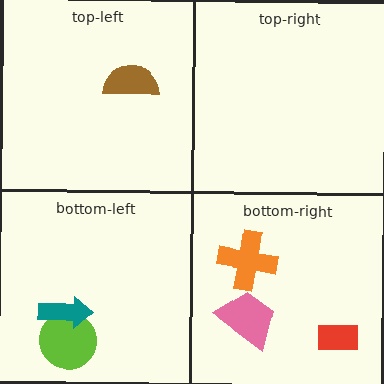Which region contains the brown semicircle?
The top-left region.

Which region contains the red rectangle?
The bottom-right region.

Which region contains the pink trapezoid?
The bottom-right region.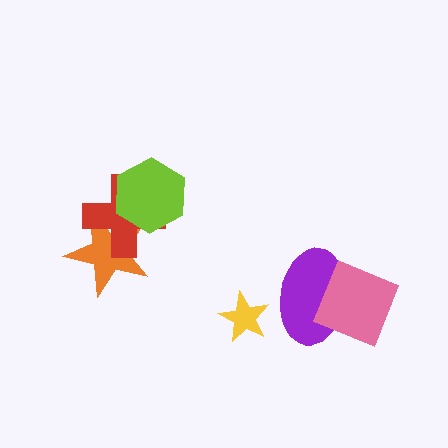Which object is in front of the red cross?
The lime hexagon is in front of the red cross.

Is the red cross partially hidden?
Yes, it is partially covered by another shape.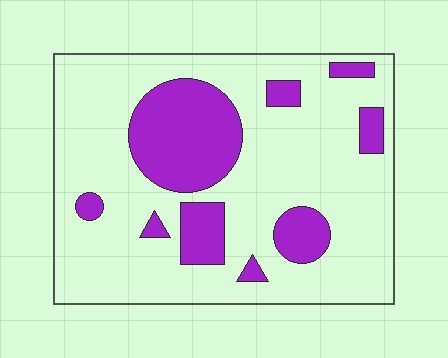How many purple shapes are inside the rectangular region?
9.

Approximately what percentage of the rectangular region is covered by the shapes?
Approximately 25%.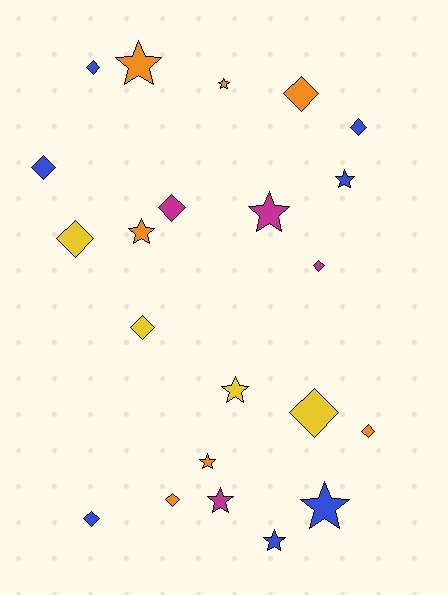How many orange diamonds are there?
There are 3 orange diamonds.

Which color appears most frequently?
Orange, with 7 objects.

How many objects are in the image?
There are 22 objects.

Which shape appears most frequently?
Diamond, with 12 objects.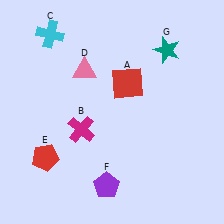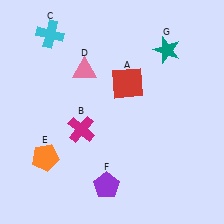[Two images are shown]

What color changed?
The pentagon (E) changed from red in Image 1 to orange in Image 2.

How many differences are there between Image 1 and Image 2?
There is 1 difference between the two images.